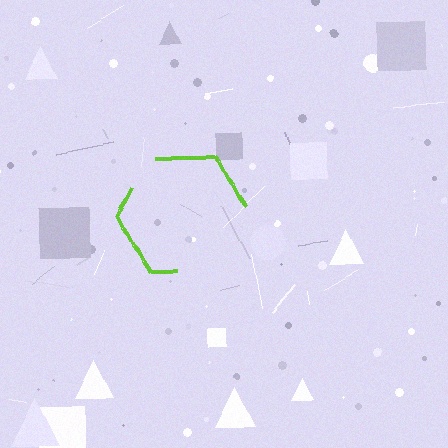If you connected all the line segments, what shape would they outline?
They would outline a hexagon.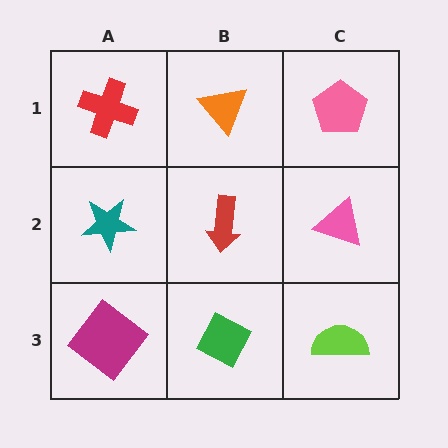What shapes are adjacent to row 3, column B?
A red arrow (row 2, column B), a magenta diamond (row 3, column A), a lime semicircle (row 3, column C).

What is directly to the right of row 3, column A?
A green diamond.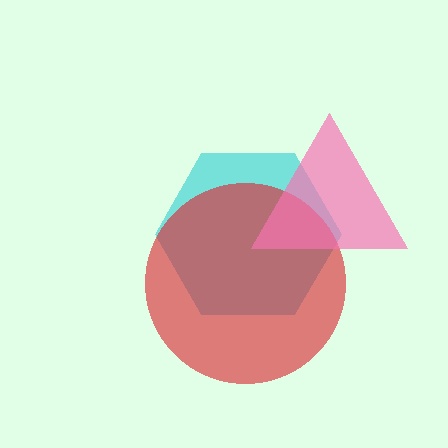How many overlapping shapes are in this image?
There are 3 overlapping shapes in the image.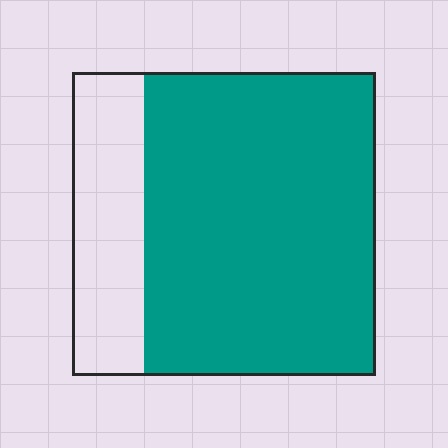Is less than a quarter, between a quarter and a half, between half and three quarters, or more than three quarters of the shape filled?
More than three quarters.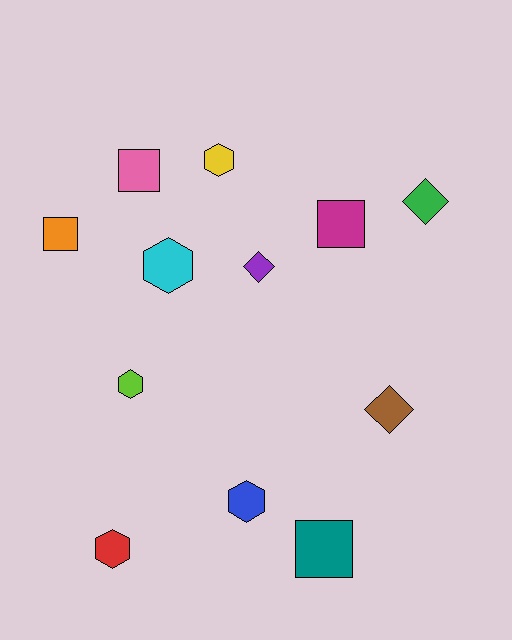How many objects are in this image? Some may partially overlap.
There are 12 objects.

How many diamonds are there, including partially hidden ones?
There are 3 diamonds.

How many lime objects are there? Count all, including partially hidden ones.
There is 1 lime object.